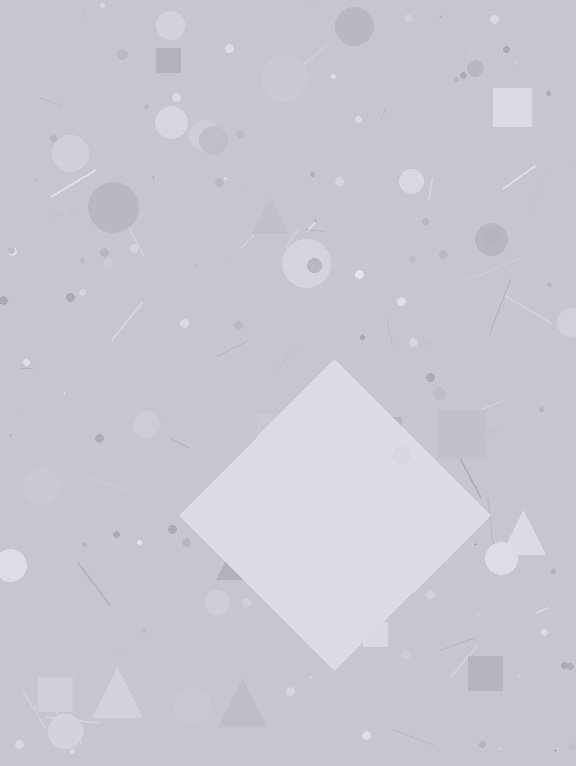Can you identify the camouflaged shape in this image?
The camouflaged shape is a diamond.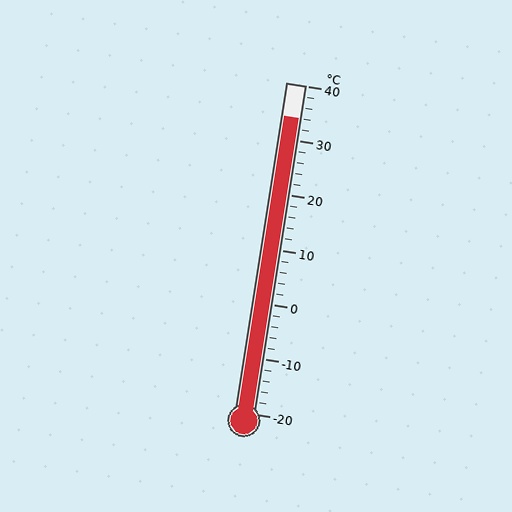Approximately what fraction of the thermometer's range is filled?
The thermometer is filled to approximately 90% of its range.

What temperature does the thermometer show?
The thermometer shows approximately 34°C.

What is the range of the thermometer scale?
The thermometer scale ranges from -20°C to 40°C.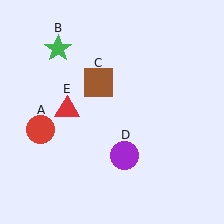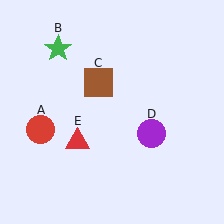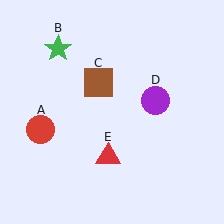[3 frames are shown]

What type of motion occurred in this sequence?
The purple circle (object D), red triangle (object E) rotated counterclockwise around the center of the scene.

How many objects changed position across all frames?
2 objects changed position: purple circle (object D), red triangle (object E).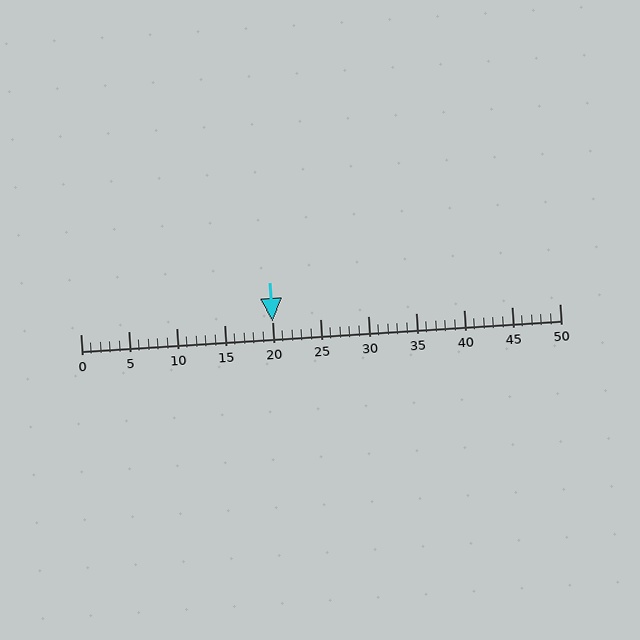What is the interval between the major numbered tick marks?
The major tick marks are spaced 5 units apart.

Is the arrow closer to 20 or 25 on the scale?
The arrow is closer to 20.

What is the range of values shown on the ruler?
The ruler shows values from 0 to 50.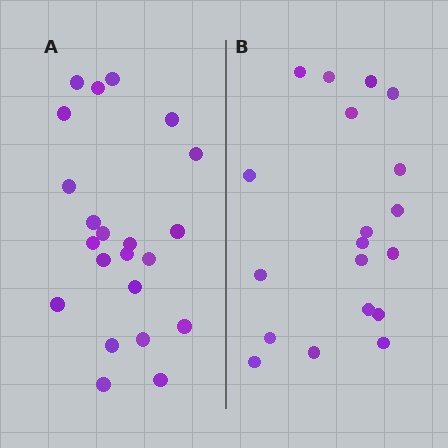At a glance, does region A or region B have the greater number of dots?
Region A (the left region) has more dots.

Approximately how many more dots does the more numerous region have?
Region A has just a few more — roughly 2 or 3 more dots than region B.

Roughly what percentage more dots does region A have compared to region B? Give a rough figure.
About 15% more.